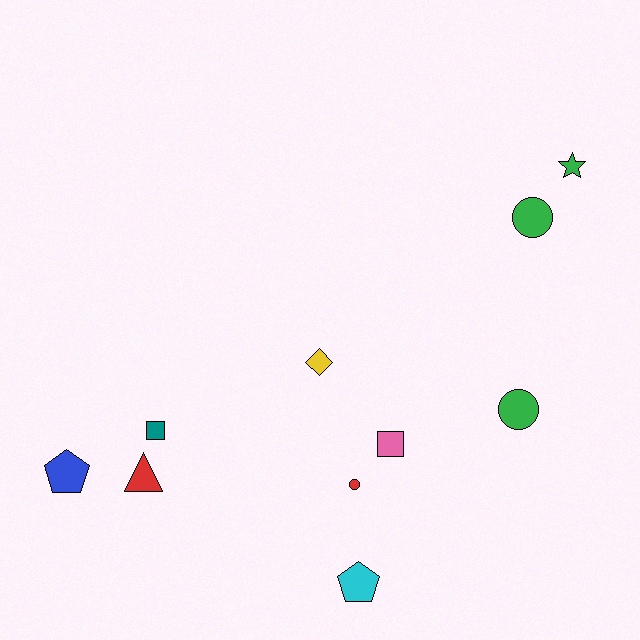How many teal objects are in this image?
There is 1 teal object.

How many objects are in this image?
There are 10 objects.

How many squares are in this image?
There are 2 squares.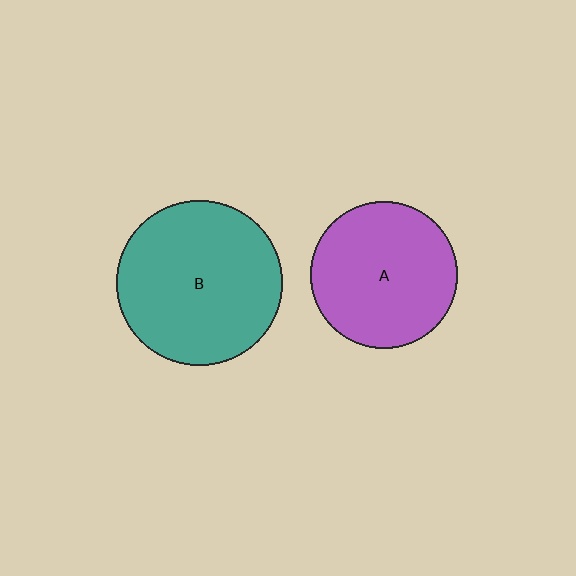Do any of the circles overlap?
No, none of the circles overlap.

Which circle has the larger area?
Circle B (teal).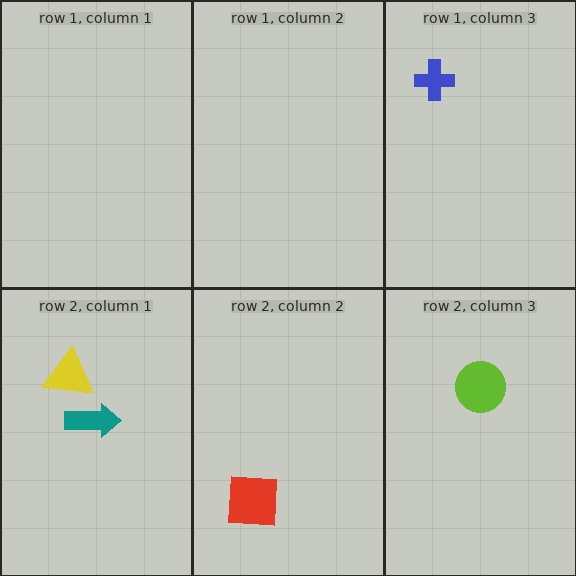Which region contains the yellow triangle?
The row 2, column 1 region.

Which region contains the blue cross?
The row 1, column 3 region.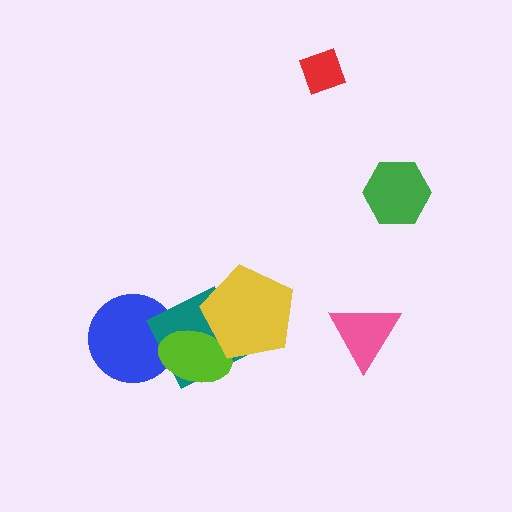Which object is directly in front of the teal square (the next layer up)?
The lime ellipse is directly in front of the teal square.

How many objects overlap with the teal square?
3 objects overlap with the teal square.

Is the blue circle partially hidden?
Yes, it is partially covered by another shape.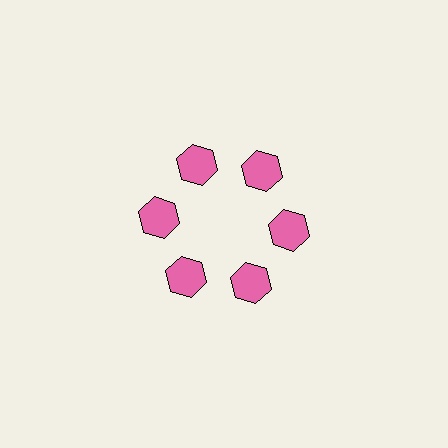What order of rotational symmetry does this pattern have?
This pattern has 6-fold rotational symmetry.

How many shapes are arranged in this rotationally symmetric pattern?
There are 6 shapes, arranged in 6 groups of 1.